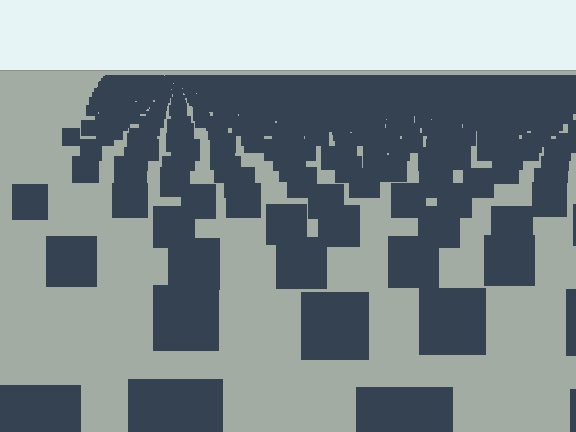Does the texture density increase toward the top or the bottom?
Density increases toward the top.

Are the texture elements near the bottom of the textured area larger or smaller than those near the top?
Larger. Near the bottom, elements are closer to the viewer and appear at a bigger on-screen size.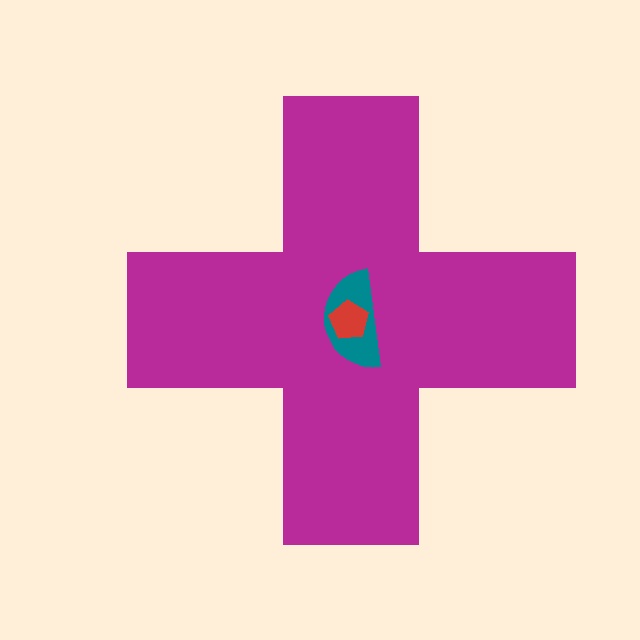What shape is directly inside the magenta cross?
The teal semicircle.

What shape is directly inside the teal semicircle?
The red pentagon.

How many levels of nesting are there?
3.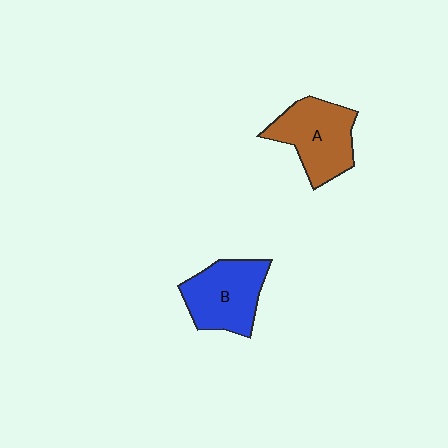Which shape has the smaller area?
Shape B (blue).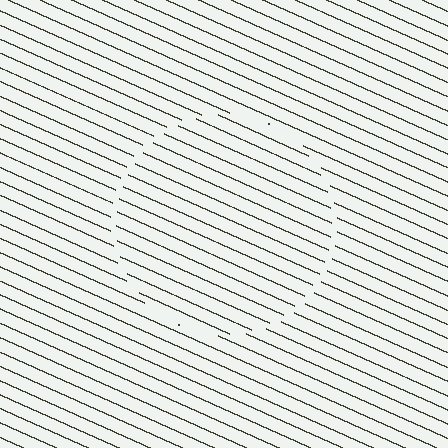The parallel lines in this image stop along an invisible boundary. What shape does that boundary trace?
An illusory circle. The interior of the shape contains the same grating, shifted by half a period — the contour is defined by the phase discontinuity where line-ends from the inner and outer gratings abut.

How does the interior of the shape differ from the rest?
The interior of the shape contains the same grating, shifted by half a period — the contour is defined by the phase discontinuity where line-ends from the inner and outer gratings abut.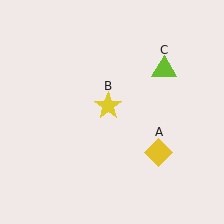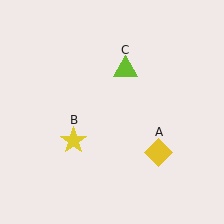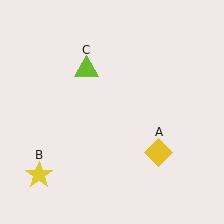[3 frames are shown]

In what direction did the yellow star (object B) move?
The yellow star (object B) moved down and to the left.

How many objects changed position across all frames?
2 objects changed position: yellow star (object B), lime triangle (object C).